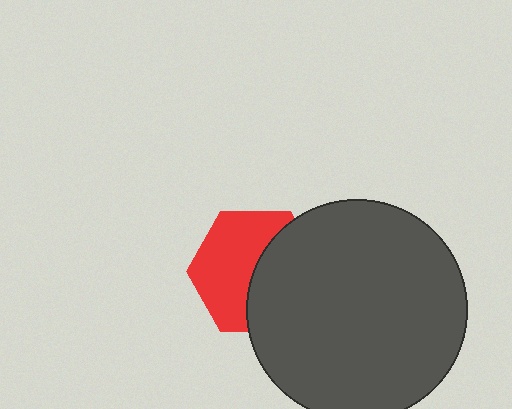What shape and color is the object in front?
The object in front is a dark gray circle.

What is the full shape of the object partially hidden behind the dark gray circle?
The partially hidden object is a red hexagon.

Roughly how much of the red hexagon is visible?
About half of it is visible (roughly 54%).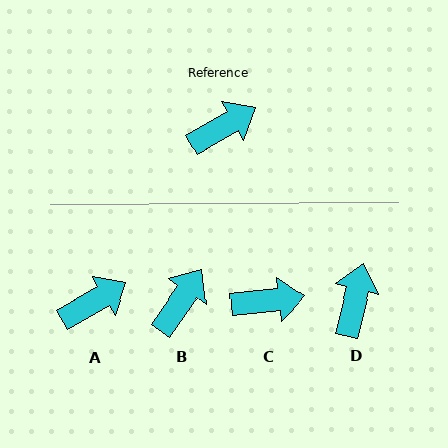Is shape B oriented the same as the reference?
No, it is off by about 25 degrees.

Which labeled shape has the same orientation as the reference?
A.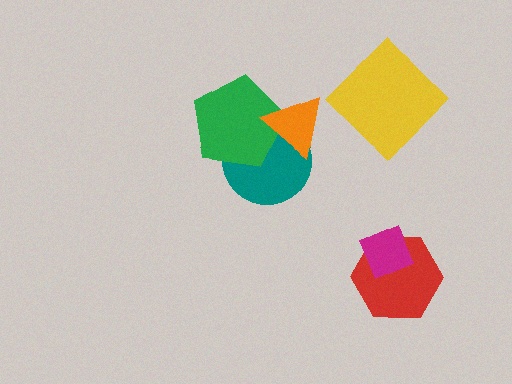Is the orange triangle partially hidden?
No, no other shape covers it.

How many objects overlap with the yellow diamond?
0 objects overlap with the yellow diamond.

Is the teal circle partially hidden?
Yes, it is partially covered by another shape.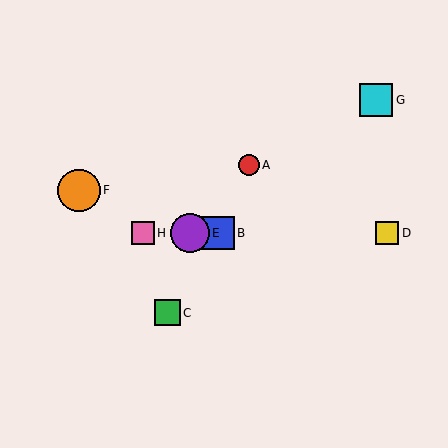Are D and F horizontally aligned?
No, D is at y≈233 and F is at y≈190.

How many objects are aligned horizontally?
4 objects (B, D, E, H) are aligned horizontally.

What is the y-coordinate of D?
Object D is at y≈233.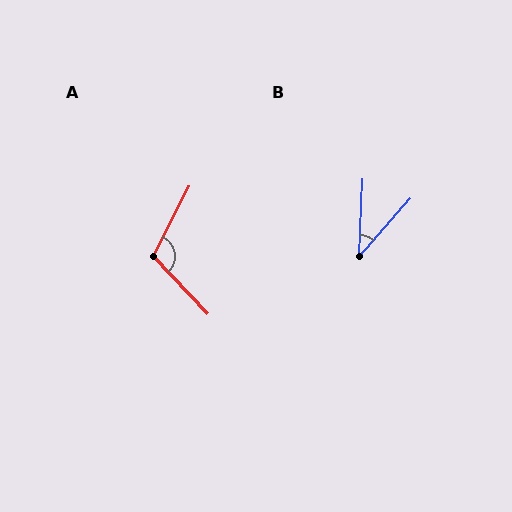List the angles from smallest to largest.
B (39°), A (110°).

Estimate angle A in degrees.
Approximately 110 degrees.